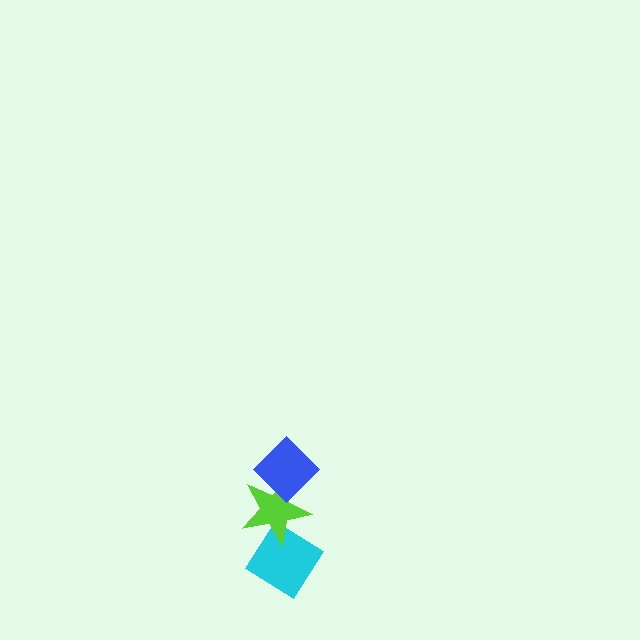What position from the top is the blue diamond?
The blue diamond is 1st from the top.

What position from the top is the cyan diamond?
The cyan diamond is 3rd from the top.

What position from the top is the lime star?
The lime star is 2nd from the top.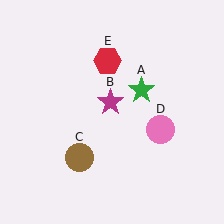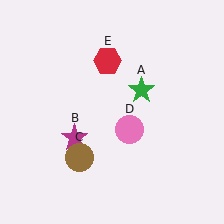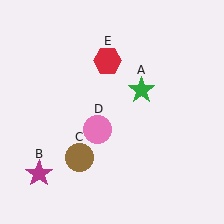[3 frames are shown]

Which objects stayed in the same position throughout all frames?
Green star (object A) and brown circle (object C) and red hexagon (object E) remained stationary.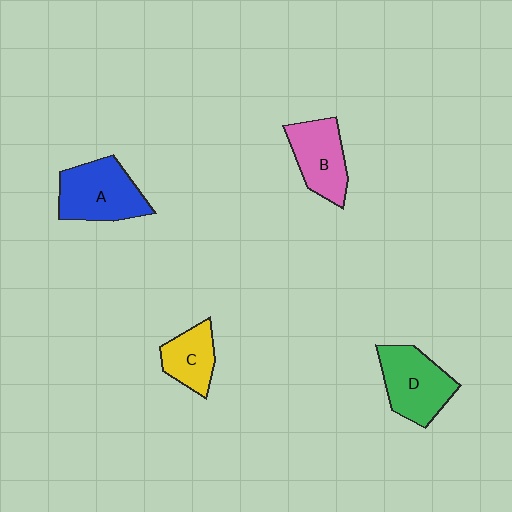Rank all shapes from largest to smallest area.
From largest to smallest: A (blue), D (green), B (pink), C (yellow).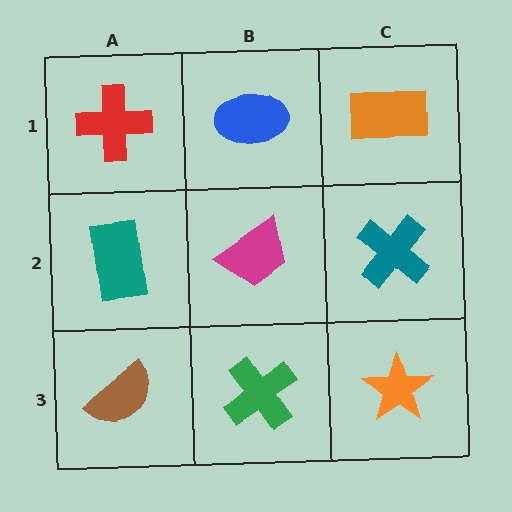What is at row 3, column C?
An orange star.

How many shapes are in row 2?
3 shapes.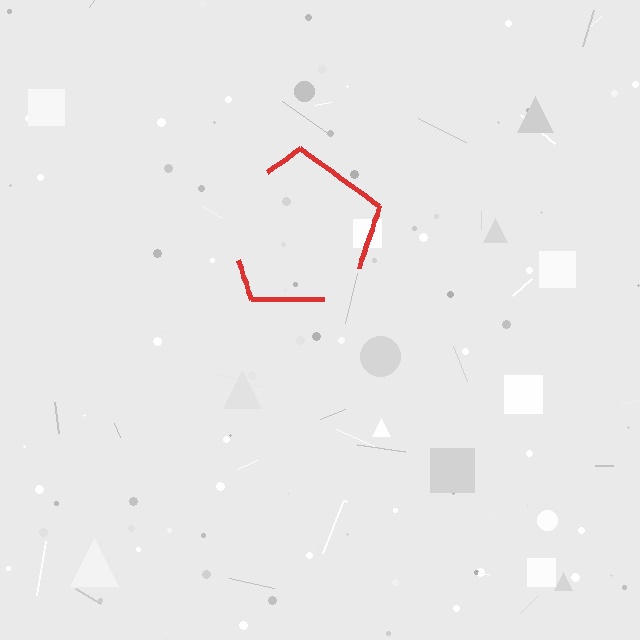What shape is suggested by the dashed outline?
The dashed outline suggests a pentagon.